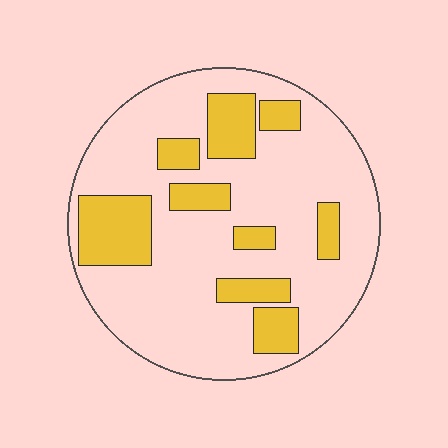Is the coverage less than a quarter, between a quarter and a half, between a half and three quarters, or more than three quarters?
Less than a quarter.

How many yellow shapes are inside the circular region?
9.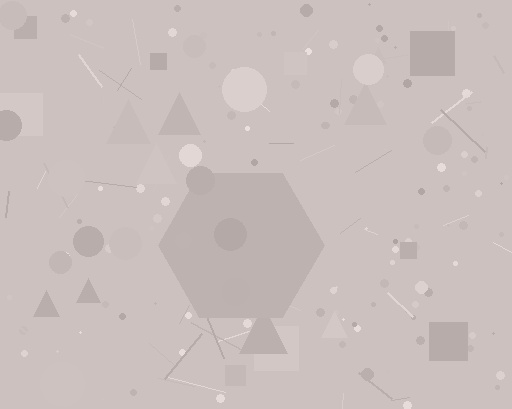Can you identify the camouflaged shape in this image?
The camouflaged shape is a hexagon.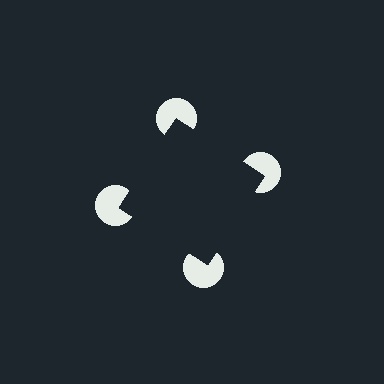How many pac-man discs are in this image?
There are 4 — one at each vertex of the illusory square.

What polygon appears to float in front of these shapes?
An illusory square — its edges are inferred from the aligned wedge cuts in the pac-man discs, not physically drawn.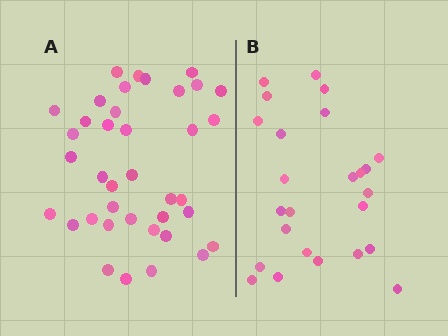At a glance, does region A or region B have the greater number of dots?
Region A (the left region) has more dots.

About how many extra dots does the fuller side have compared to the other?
Region A has approximately 15 more dots than region B.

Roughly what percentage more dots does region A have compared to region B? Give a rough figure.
About 50% more.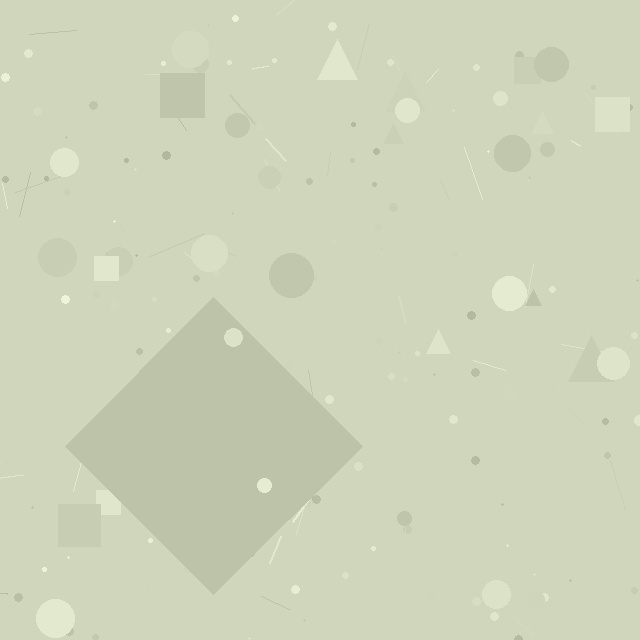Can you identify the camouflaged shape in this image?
The camouflaged shape is a diamond.